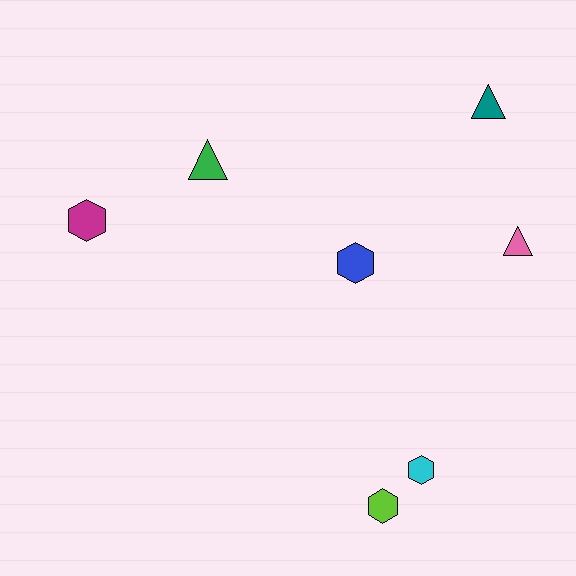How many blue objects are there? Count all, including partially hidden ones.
There is 1 blue object.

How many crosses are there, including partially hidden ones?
There are no crosses.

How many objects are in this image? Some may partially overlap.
There are 7 objects.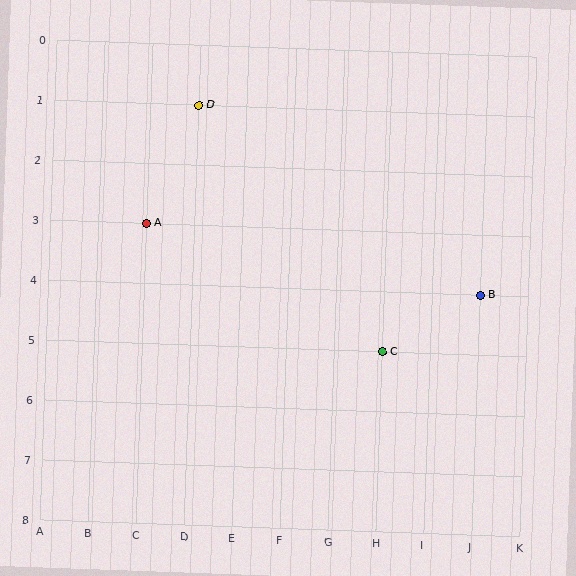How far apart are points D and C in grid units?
Points D and C are 4 columns and 4 rows apart (about 5.7 grid units diagonally).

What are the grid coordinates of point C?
Point C is at grid coordinates (H, 5).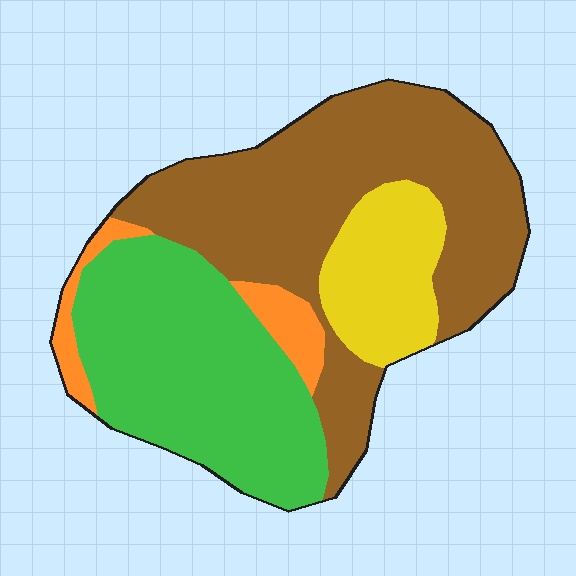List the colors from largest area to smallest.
From largest to smallest: brown, green, yellow, orange.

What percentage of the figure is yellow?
Yellow takes up about one eighth (1/8) of the figure.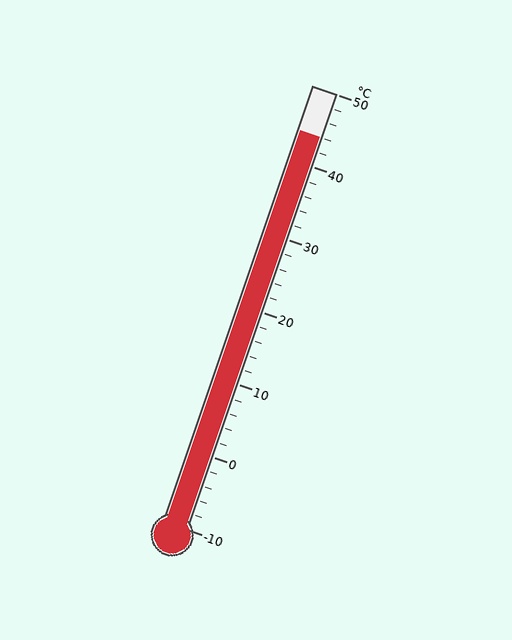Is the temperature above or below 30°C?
The temperature is above 30°C.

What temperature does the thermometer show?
The thermometer shows approximately 44°C.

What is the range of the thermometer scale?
The thermometer scale ranges from -10°C to 50°C.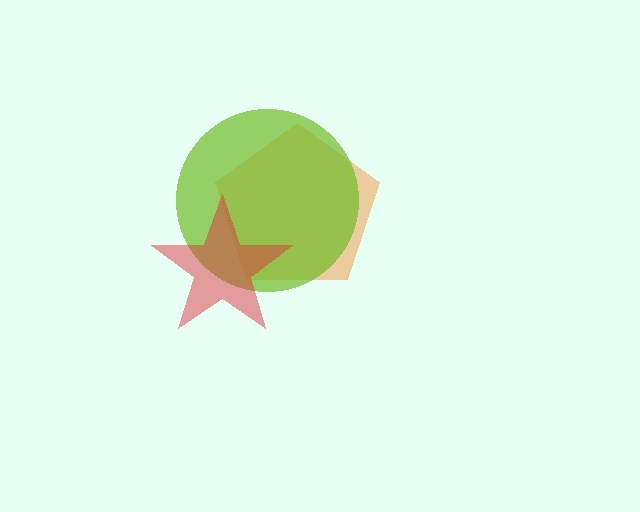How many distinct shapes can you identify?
There are 3 distinct shapes: an orange pentagon, a lime circle, a red star.